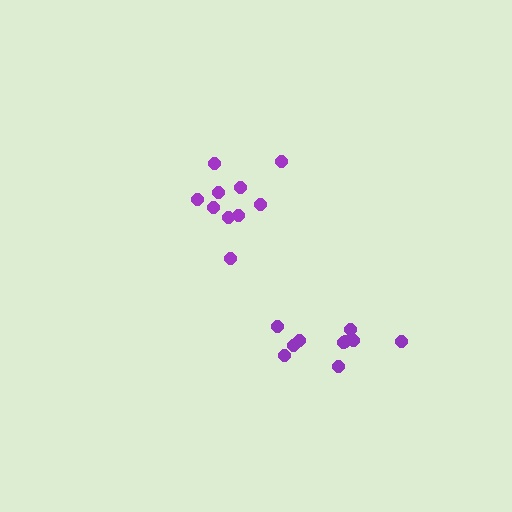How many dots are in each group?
Group 1: 10 dots, Group 2: 10 dots (20 total).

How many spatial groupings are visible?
There are 2 spatial groupings.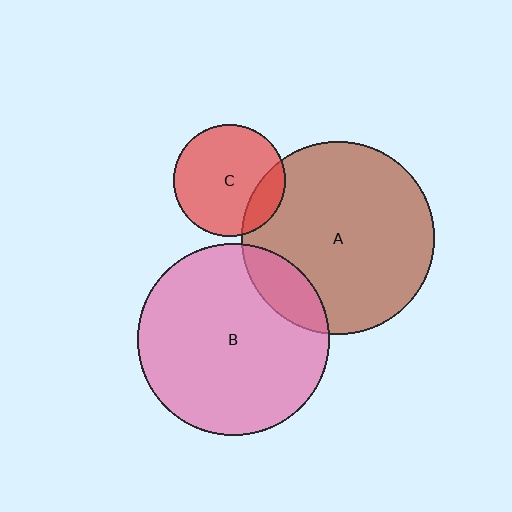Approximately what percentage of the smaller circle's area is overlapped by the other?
Approximately 15%.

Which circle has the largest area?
Circle A (brown).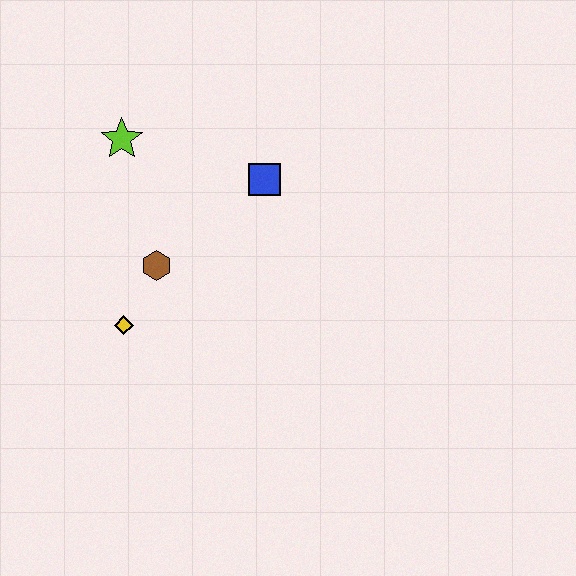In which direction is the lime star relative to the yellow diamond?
The lime star is above the yellow diamond.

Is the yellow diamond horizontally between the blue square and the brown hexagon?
No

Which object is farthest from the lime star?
The yellow diamond is farthest from the lime star.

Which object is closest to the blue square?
The brown hexagon is closest to the blue square.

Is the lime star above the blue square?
Yes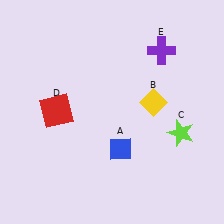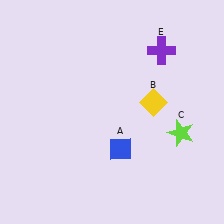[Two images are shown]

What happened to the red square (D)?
The red square (D) was removed in Image 2. It was in the top-left area of Image 1.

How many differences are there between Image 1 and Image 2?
There is 1 difference between the two images.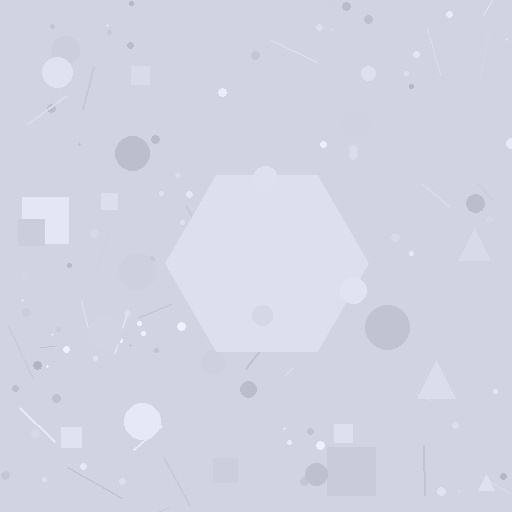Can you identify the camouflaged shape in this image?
The camouflaged shape is a hexagon.